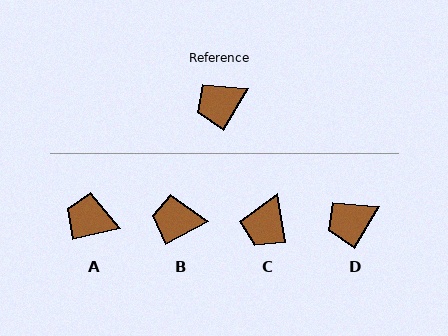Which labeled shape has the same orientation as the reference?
D.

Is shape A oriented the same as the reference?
No, it is off by about 47 degrees.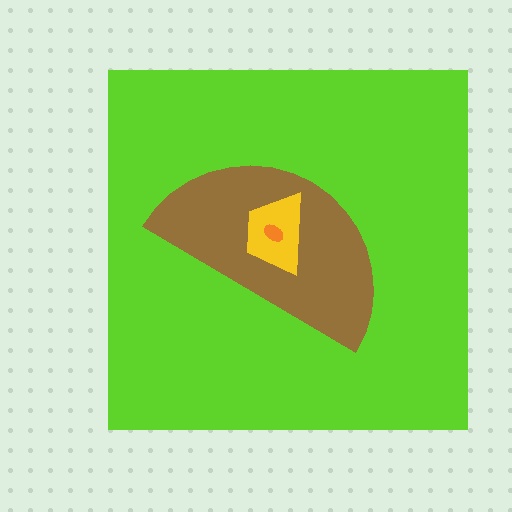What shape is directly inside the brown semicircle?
The yellow trapezoid.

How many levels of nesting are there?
4.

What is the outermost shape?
The lime square.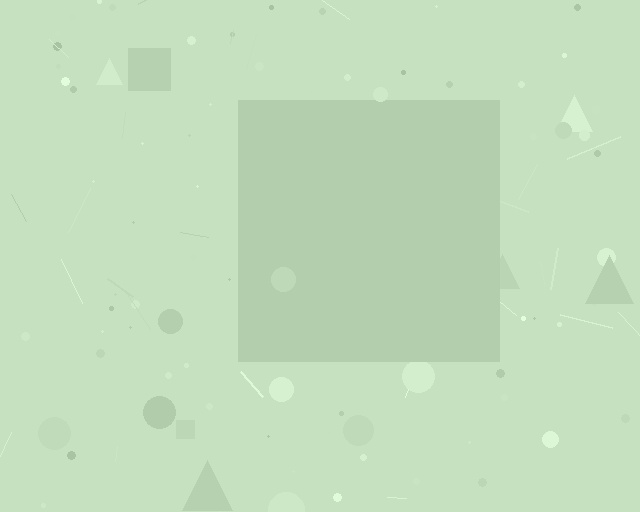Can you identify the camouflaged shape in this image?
The camouflaged shape is a square.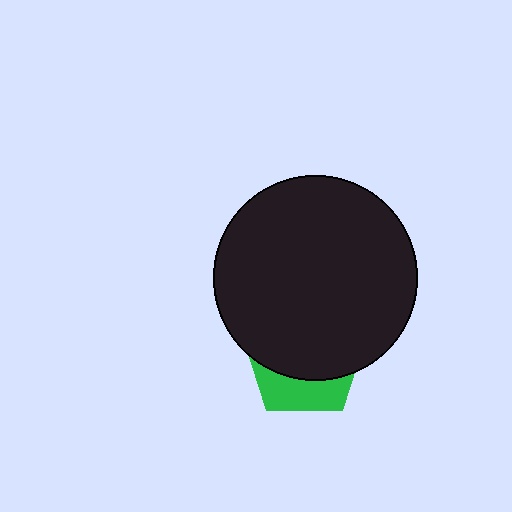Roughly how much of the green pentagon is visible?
A small part of it is visible (roughly 31%).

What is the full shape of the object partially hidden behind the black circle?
The partially hidden object is a green pentagon.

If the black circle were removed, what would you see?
You would see the complete green pentagon.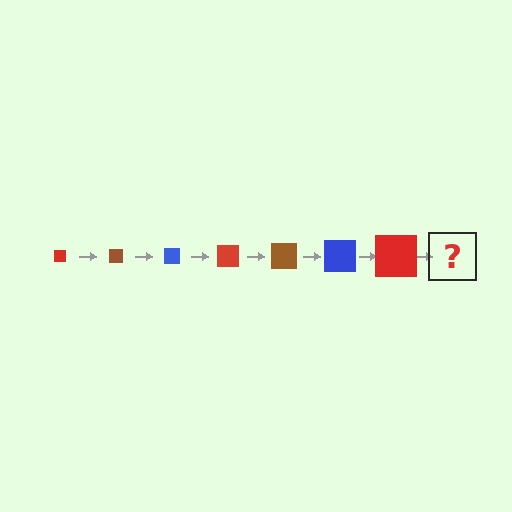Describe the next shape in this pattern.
It should be a brown square, larger than the previous one.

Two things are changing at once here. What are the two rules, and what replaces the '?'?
The two rules are that the square grows larger each step and the color cycles through red, brown, and blue. The '?' should be a brown square, larger than the previous one.